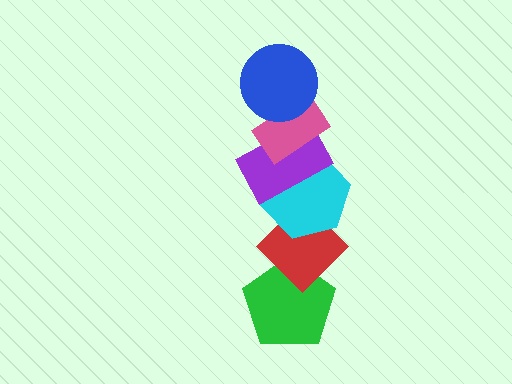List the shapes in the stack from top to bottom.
From top to bottom: the blue circle, the pink rectangle, the purple rectangle, the cyan hexagon, the red diamond, the green pentagon.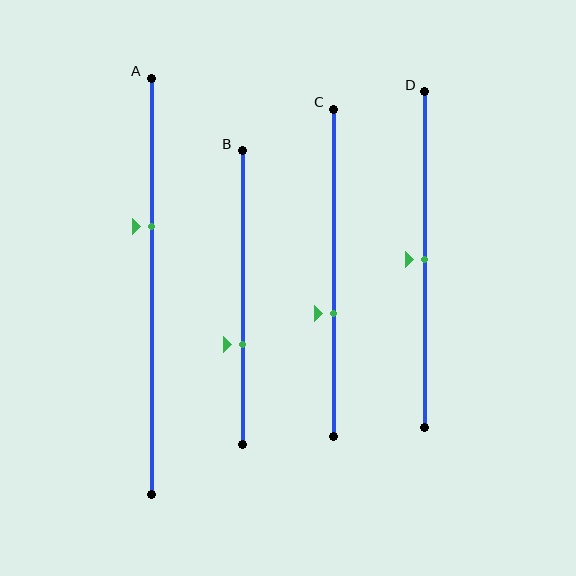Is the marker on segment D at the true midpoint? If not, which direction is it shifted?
Yes, the marker on segment D is at the true midpoint.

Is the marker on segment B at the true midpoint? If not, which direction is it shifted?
No, the marker on segment B is shifted downward by about 16% of the segment length.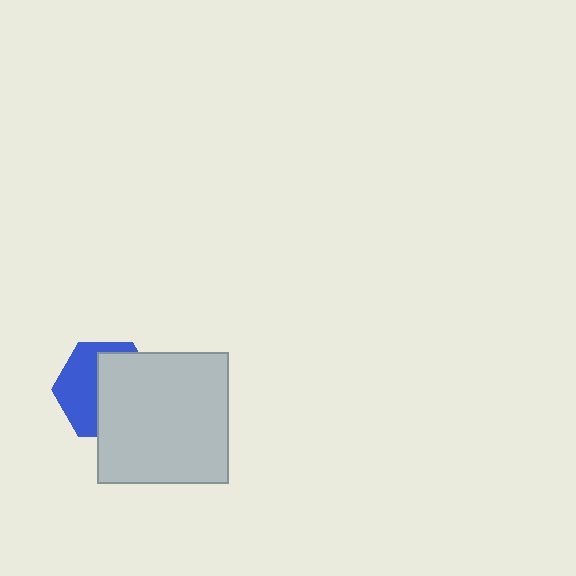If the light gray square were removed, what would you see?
You would see the complete blue hexagon.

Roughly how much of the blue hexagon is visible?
A small part of it is visible (roughly 45%).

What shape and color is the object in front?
The object in front is a light gray square.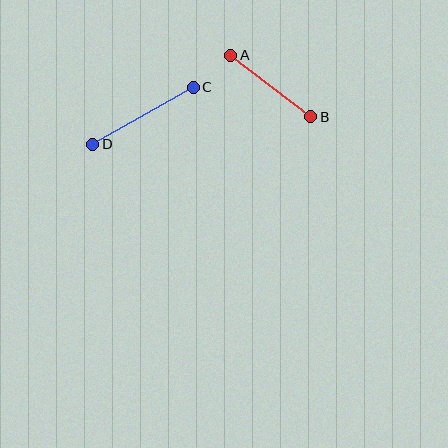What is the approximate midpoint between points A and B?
The midpoint is at approximately (271, 86) pixels.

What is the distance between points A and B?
The distance is approximately 101 pixels.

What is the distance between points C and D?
The distance is approximately 115 pixels.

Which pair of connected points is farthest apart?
Points C and D are farthest apart.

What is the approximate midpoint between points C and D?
The midpoint is at approximately (143, 116) pixels.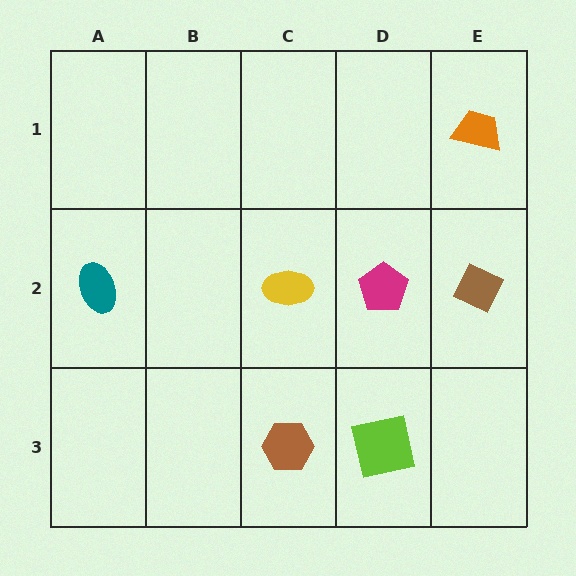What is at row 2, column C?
A yellow ellipse.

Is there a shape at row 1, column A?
No, that cell is empty.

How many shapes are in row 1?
1 shape.